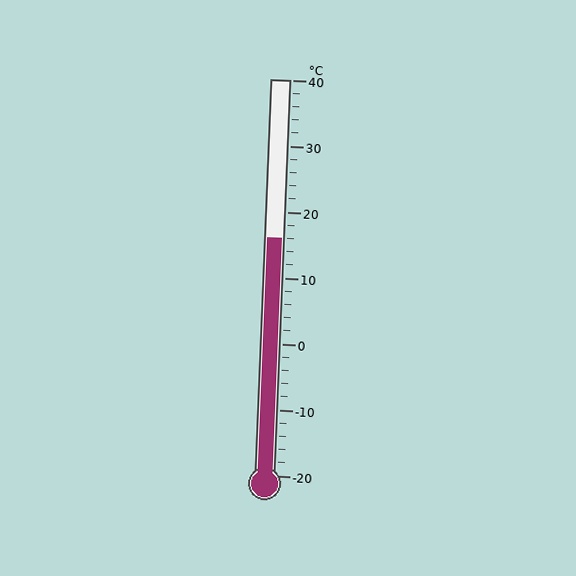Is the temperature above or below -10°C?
The temperature is above -10°C.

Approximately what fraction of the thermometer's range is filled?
The thermometer is filled to approximately 60% of its range.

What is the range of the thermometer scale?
The thermometer scale ranges from -20°C to 40°C.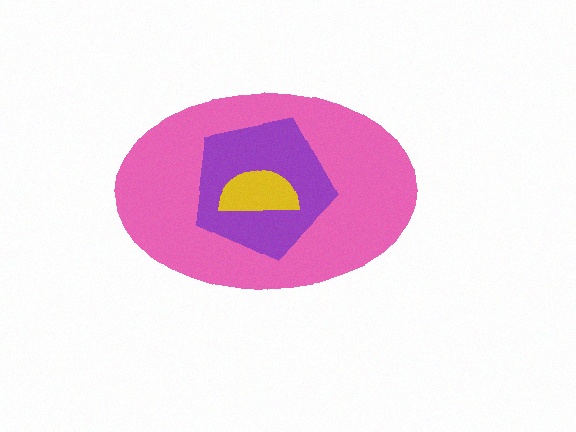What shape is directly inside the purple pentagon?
The yellow semicircle.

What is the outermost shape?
The pink ellipse.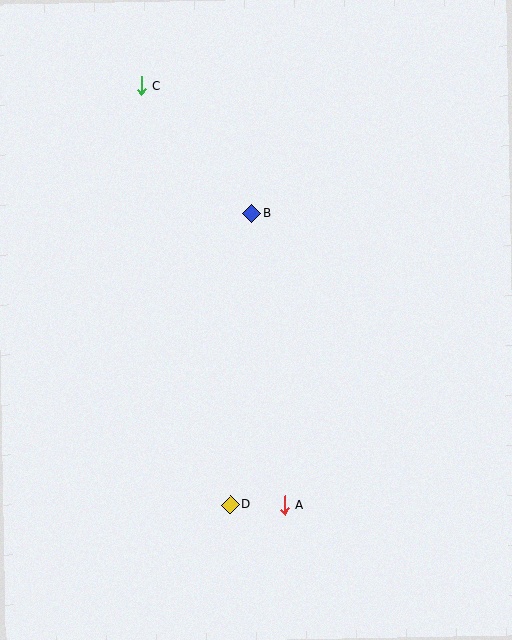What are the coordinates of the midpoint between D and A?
The midpoint between D and A is at (258, 505).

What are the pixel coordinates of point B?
Point B is at (252, 213).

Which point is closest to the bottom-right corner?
Point A is closest to the bottom-right corner.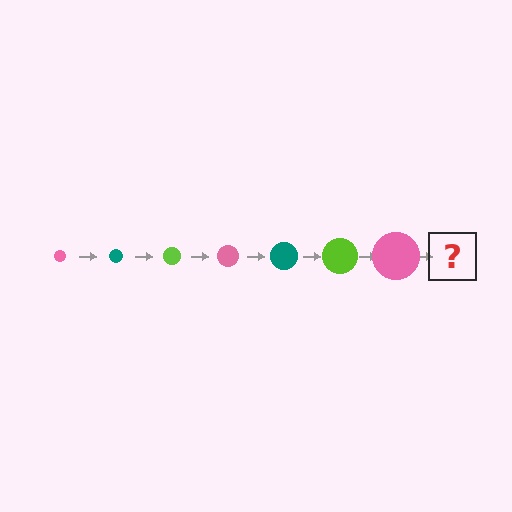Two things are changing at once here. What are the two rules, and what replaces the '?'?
The two rules are that the circle grows larger each step and the color cycles through pink, teal, and lime. The '?' should be a teal circle, larger than the previous one.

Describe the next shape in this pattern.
It should be a teal circle, larger than the previous one.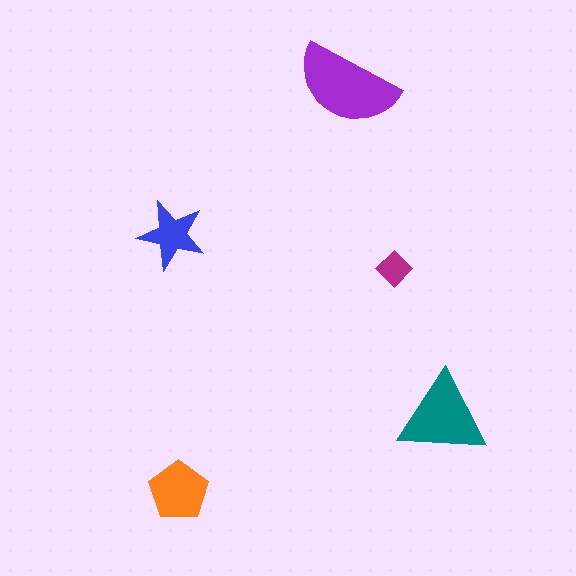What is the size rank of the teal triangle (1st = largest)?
2nd.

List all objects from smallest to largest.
The magenta diamond, the blue star, the orange pentagon, the teal triangle, the purple semicircle.